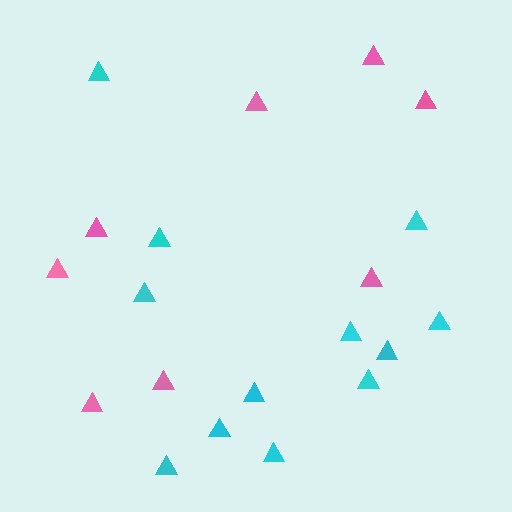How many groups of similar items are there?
There are 2 groups: one group of pink triangles (8) and one group of cyan triangles (12).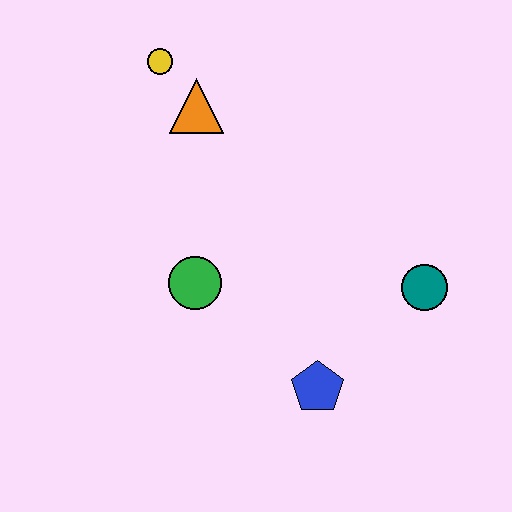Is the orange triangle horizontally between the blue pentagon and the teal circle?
No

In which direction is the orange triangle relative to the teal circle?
The orange triangle is to the left of the teal circle.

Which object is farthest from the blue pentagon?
The yellow circle is farthest from the blue pentagon.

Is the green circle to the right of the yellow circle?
Yes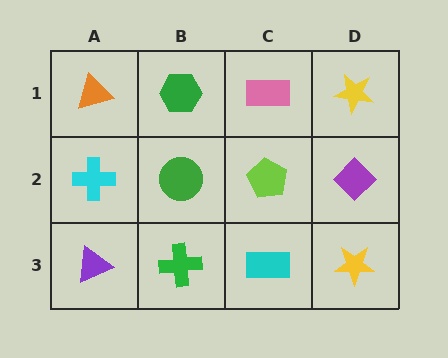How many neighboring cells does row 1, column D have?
2.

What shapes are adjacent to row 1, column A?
A cyan cross (row 2, column A), a green hexagon (row 1, column B).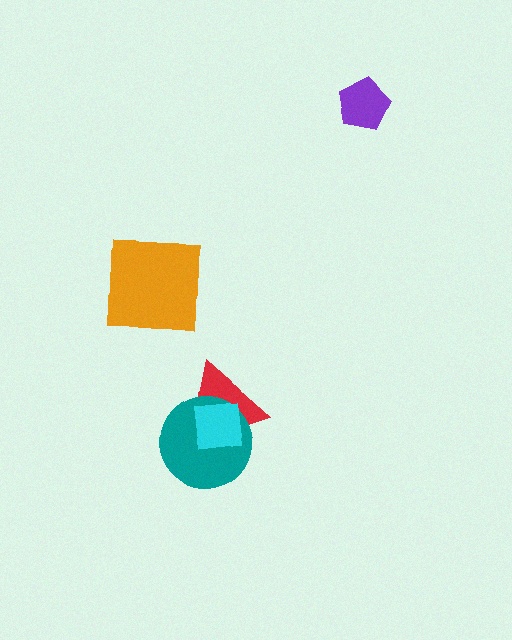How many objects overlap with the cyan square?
2 objects overlap with the cyan square.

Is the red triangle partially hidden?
Yes, it is partially covered by another shape.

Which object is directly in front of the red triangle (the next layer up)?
The teal circle is directly in front of the red triangle.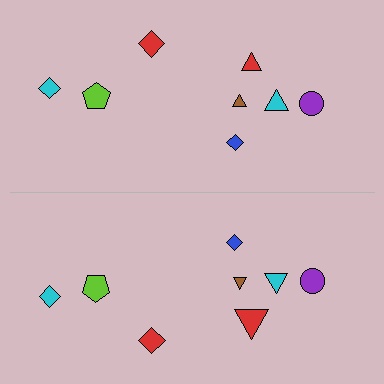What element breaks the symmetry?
The red triangle on the bottom side has a different size than its mirror counterpart.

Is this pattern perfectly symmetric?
No, the pattern is not perfectly symmetric. The red triangle on the bottom side has a different size than its mirror counterpart.